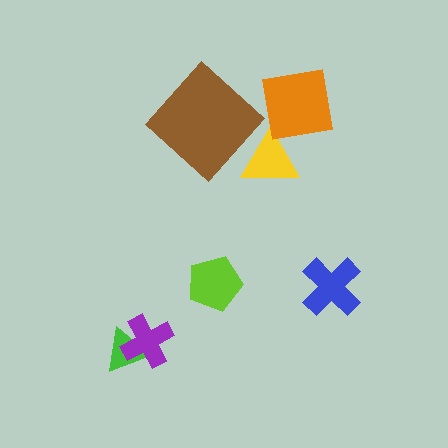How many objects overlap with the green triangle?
1 object overlaps with the green triangle.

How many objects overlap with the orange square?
1 object overlaps with the orange square.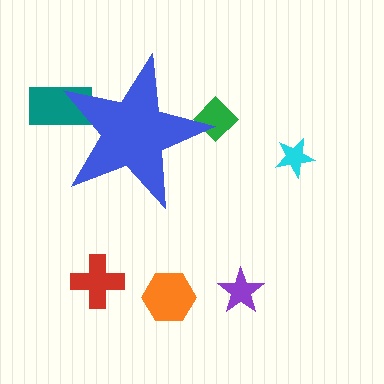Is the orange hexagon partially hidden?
No, the orange hexagon is fully visible.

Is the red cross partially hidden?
No, the red cross is fully visible.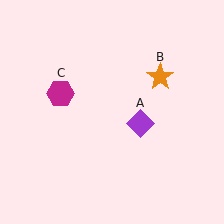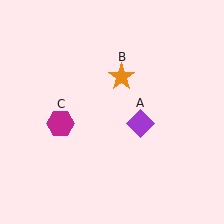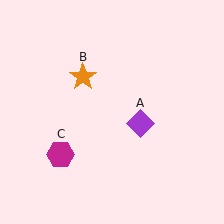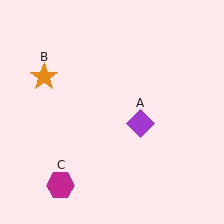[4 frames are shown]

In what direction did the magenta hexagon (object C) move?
The magenta hexagon (object C) moved down.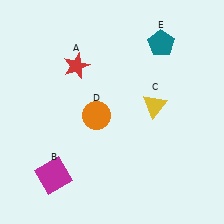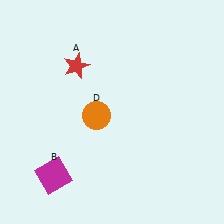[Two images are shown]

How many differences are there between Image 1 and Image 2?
There are 2 differences between the two images.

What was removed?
The yellow triangle (C), the teal pentagon (E) were removed in Image 2.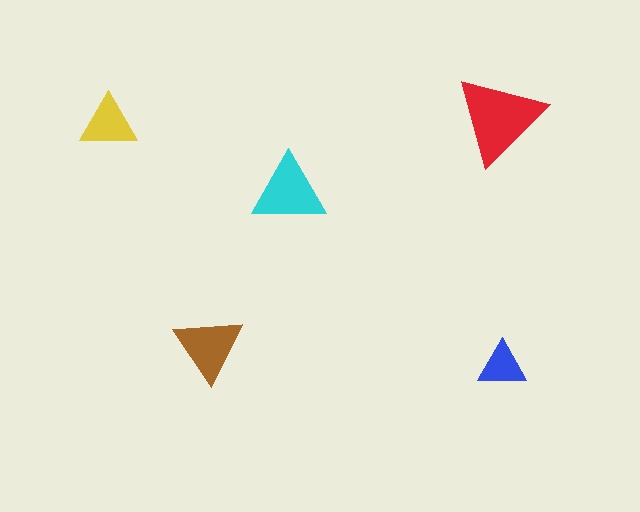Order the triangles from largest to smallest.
the red one, the cyan one, the brown one, the yellow one, the blue one.